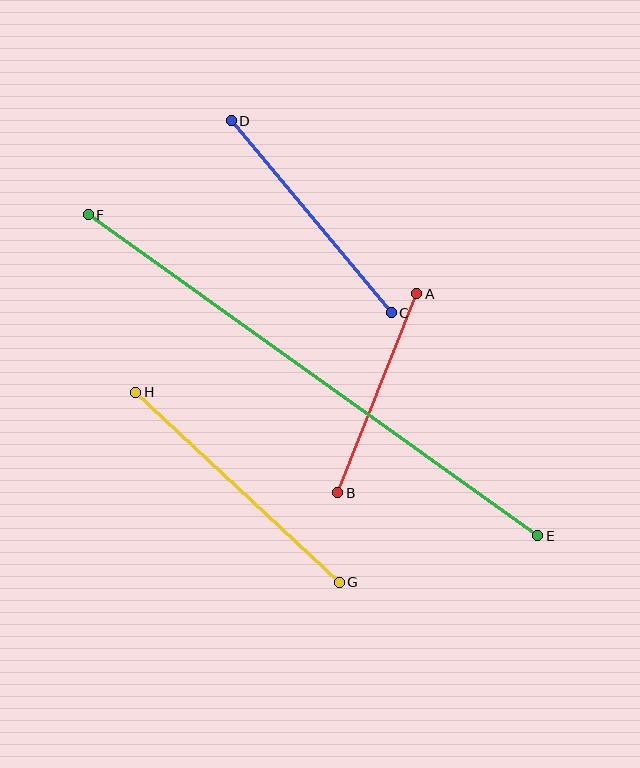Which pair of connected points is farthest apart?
Points E and F are farthest apart.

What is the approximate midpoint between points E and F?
The midpoint is at approximately (313, 375) pixels.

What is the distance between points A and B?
The distance is approximately 214 pixels.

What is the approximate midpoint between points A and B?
The midpoint is at approximately (377, 393) pixels.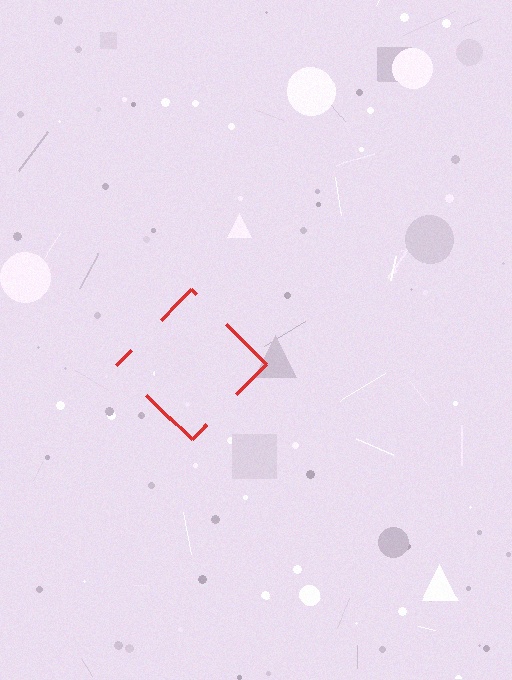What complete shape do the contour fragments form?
The contour fragments form a diamond.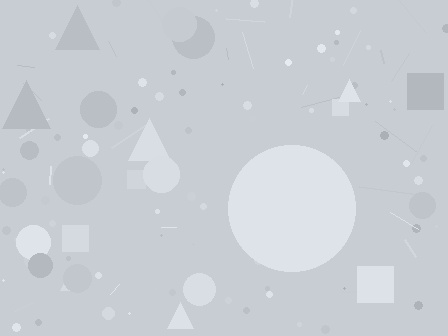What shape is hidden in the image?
A circle is hidden in the image.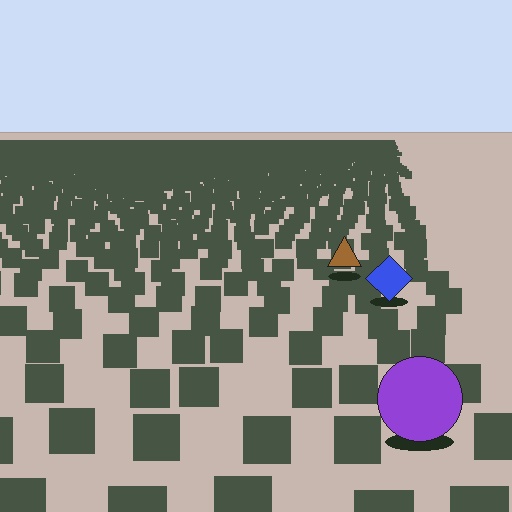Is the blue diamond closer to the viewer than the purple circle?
No. The purple circle is closer — you can tell from the texture gradient: the ground texture is coarser near it.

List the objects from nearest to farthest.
From nearest to farthest: the purple circle, the blue diamond, the brown triangle.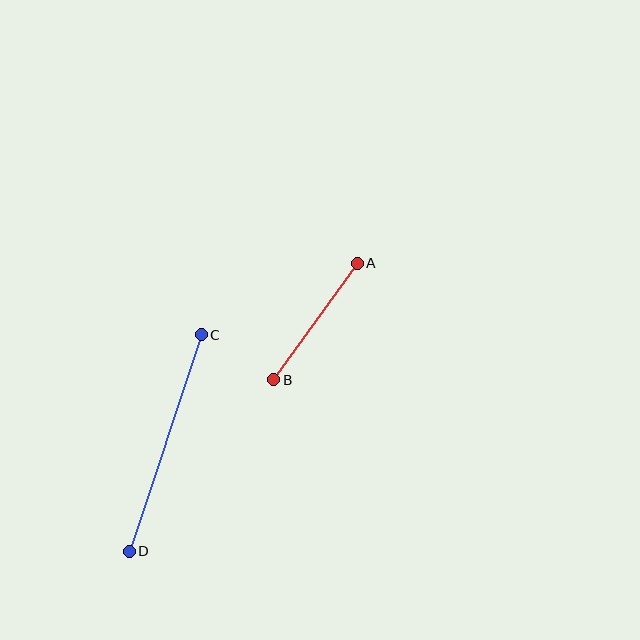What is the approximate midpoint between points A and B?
The midpoint is at approximately (316, 321) pixels.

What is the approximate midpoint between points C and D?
The midpoint is at approximately (165, 443) pixels.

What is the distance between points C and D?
The distance is approximately 229 pixels.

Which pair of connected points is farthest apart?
Points C and D are farthest apart.